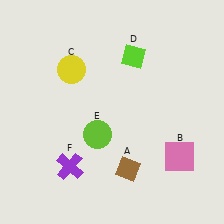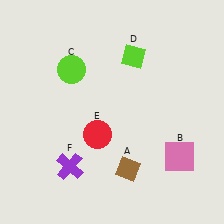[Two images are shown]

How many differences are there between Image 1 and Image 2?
There are 2 differences between the two images.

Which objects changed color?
C changed from yellow to lime. E changed from lime to red.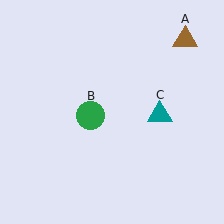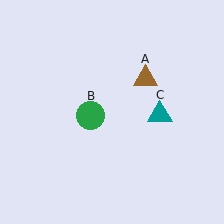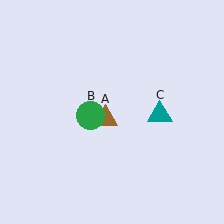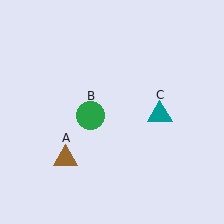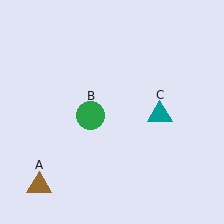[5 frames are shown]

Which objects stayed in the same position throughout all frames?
Green circle (object B) and teal triangle (object C) remained stationary.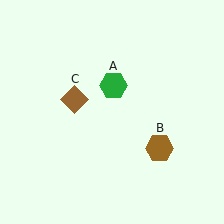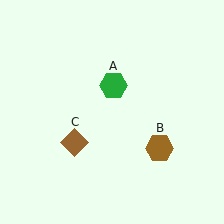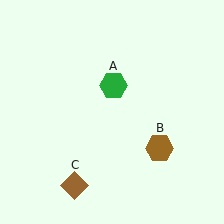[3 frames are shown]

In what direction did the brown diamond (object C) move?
The brown diamond (object C) moved down.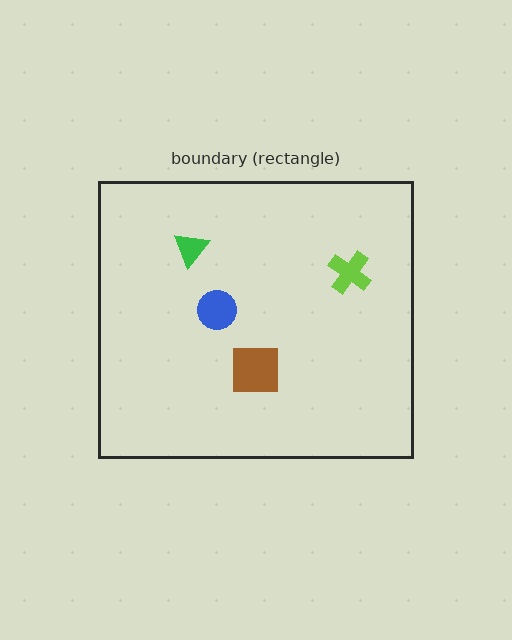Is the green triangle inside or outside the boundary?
Inside.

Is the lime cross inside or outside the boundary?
Inside.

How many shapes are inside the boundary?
4 inside, 0 outside.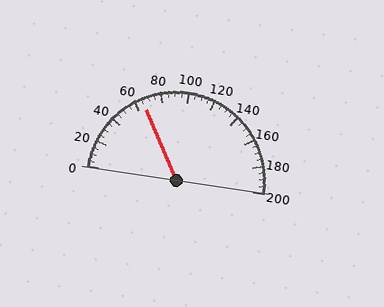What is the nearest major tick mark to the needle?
The nearest major tick mark is 60.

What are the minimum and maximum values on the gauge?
The gauge ranges from 0 to 200.